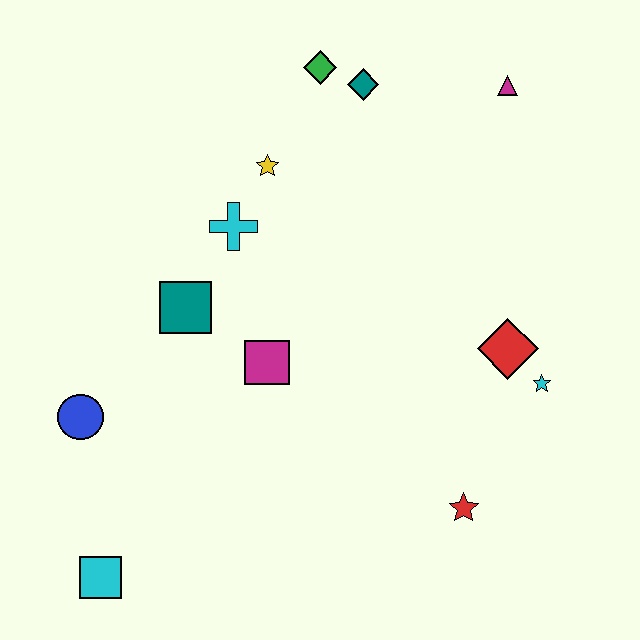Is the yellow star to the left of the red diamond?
Yes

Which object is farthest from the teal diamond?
The cyan square is farthest from the teal diamond.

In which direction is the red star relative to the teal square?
The red star is to the right of the teal square.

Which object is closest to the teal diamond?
The green diamond is closest to the teal diamond.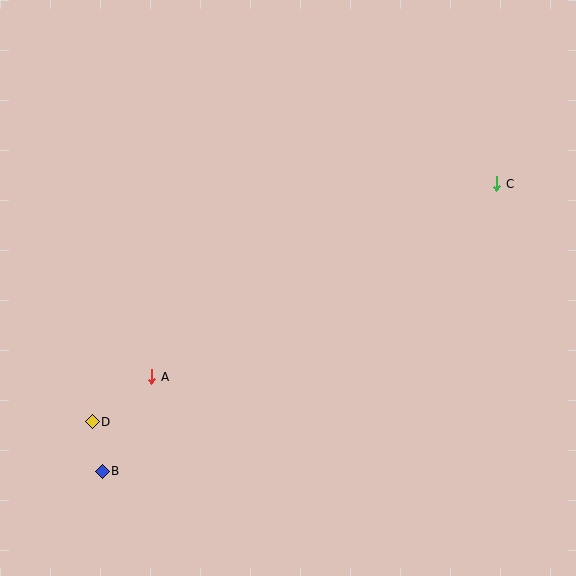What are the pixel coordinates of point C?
Point C is at (497, 184).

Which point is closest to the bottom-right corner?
Point C is closest to the bottom-right corner.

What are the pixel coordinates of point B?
Point B is at (102, 471).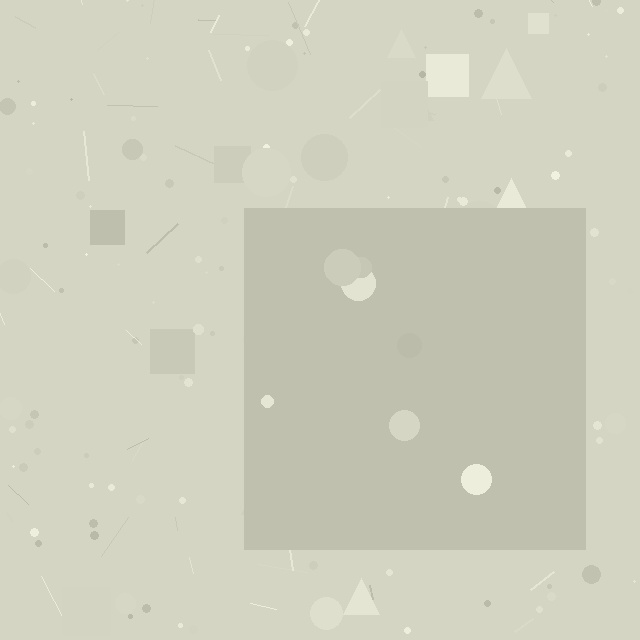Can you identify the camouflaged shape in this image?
The camouflaged shape is a square.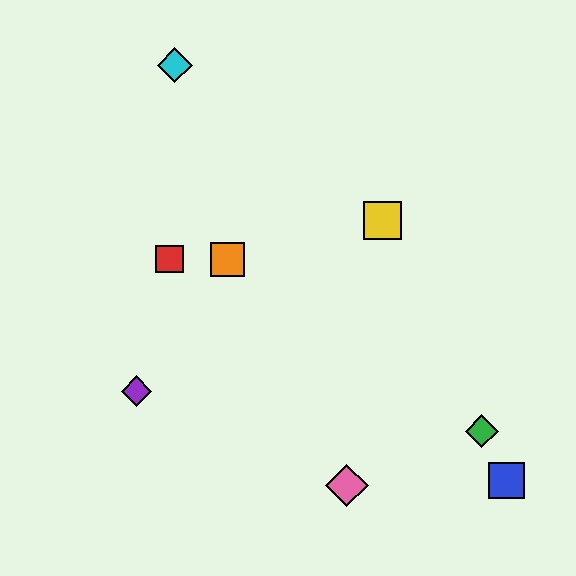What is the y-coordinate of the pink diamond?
The pink diamond is at y≈486.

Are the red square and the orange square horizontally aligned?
Yes, both are at y≈259.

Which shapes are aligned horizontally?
The red square, the orange square are aligned horizontally.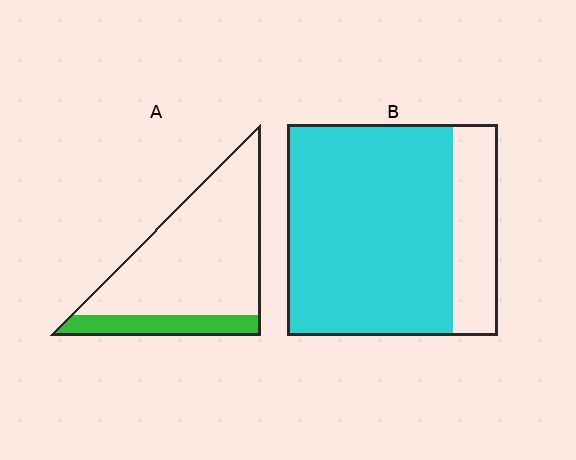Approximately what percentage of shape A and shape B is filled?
A is approximately 20% and B is approximately 80%.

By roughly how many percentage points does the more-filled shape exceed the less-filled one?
By roughly 60 percentage points (B over A).